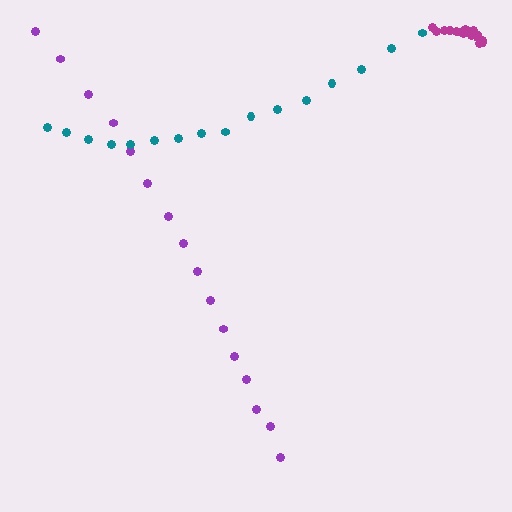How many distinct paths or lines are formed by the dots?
There are 3 distinct paths.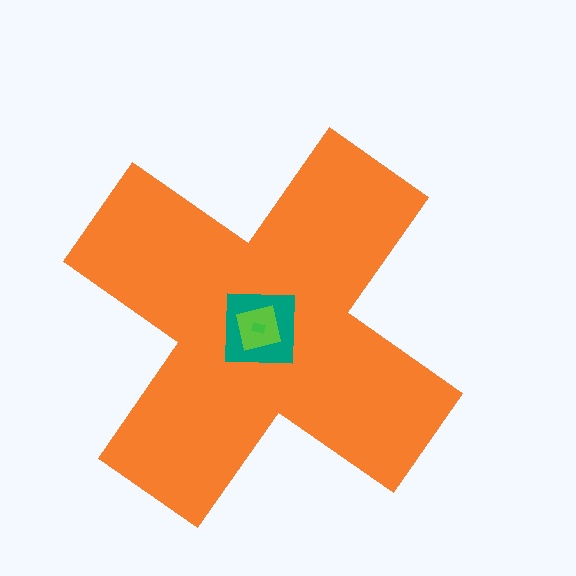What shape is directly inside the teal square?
The lime square.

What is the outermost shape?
The orange cross.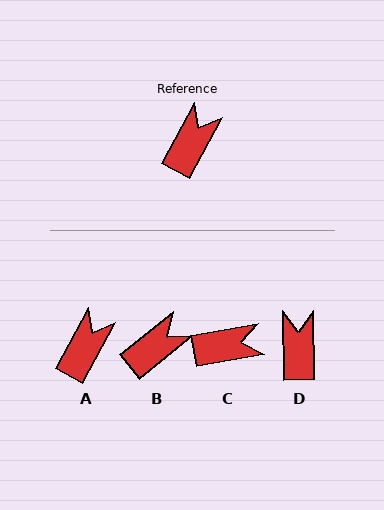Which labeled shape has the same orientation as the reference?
A.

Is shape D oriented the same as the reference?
No, it is off by about 30 degrees.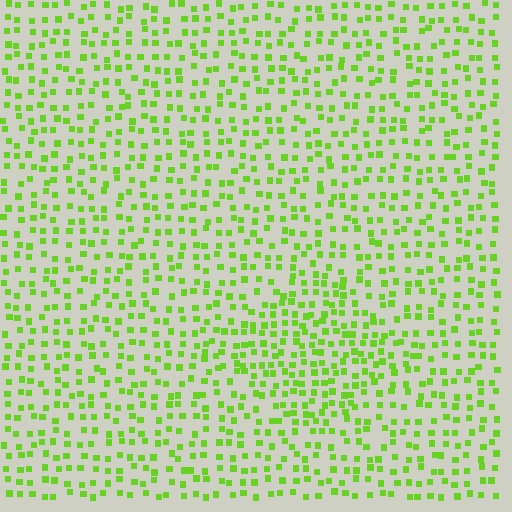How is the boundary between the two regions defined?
The boundary is defined by a change in element density (approximately 1.6x ratio). All elements are the same color, size, and shape.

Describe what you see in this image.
The image contains small lime elements arranged at two different densities. A diamond-shaped region is visible where the elements are more densely packed than the surrounding area.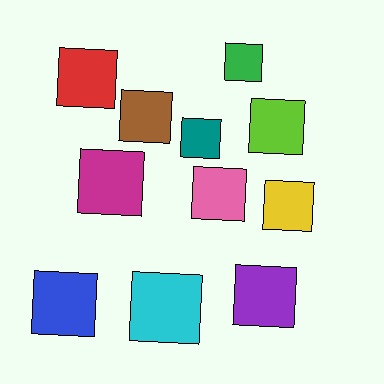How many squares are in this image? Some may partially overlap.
There are 11 squares.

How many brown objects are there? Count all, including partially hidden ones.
There is 1 brown object.